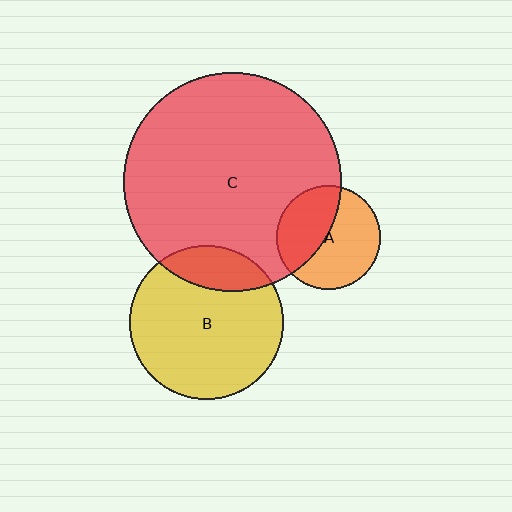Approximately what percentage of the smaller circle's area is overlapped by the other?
Approximately 20%.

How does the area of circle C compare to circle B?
Approximately 2.0 times.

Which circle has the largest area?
Circle C (red).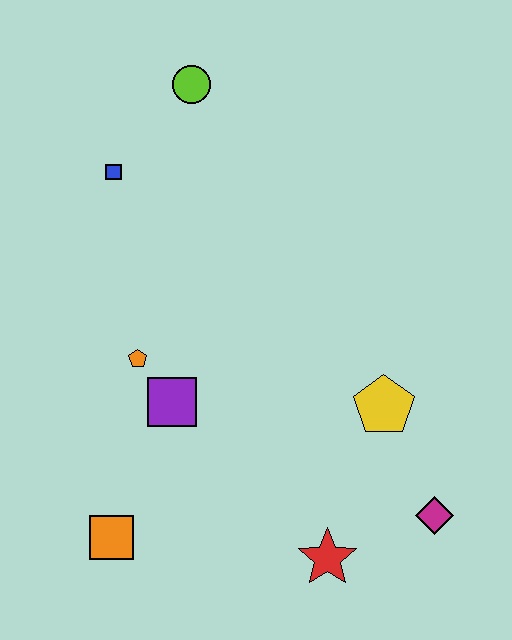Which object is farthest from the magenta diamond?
The lime circle is farthest from the magenta diamond.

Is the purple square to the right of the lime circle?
No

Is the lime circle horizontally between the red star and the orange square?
Yes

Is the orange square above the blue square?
No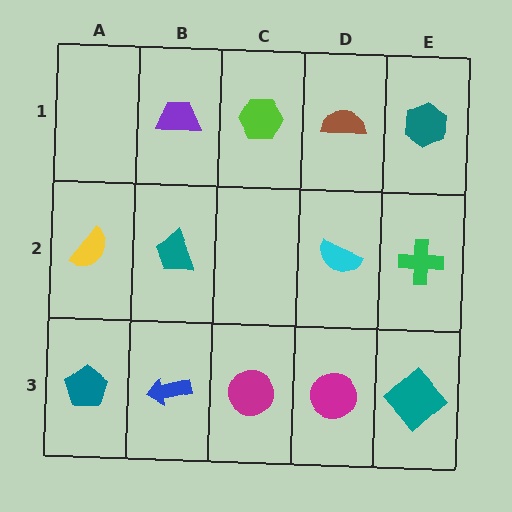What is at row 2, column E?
A green cross.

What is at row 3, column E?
A teal diamond.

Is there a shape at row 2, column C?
No, that cell is empty.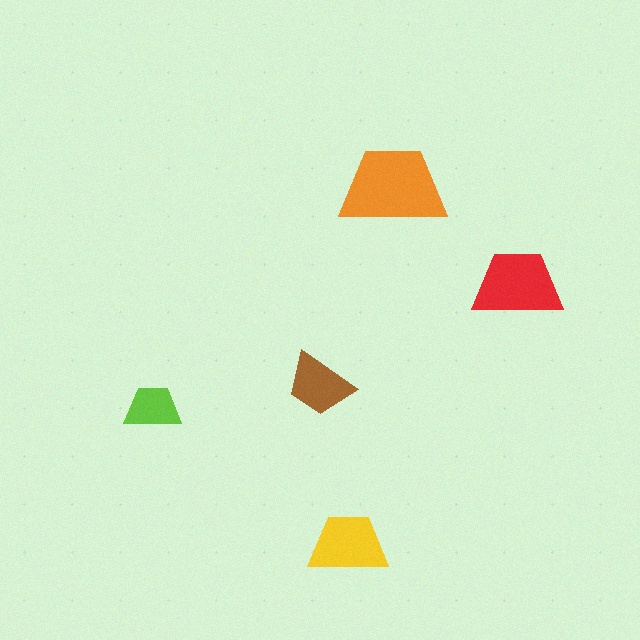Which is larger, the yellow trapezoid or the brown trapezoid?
The yellow one.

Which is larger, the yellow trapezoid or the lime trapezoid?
The yellow one.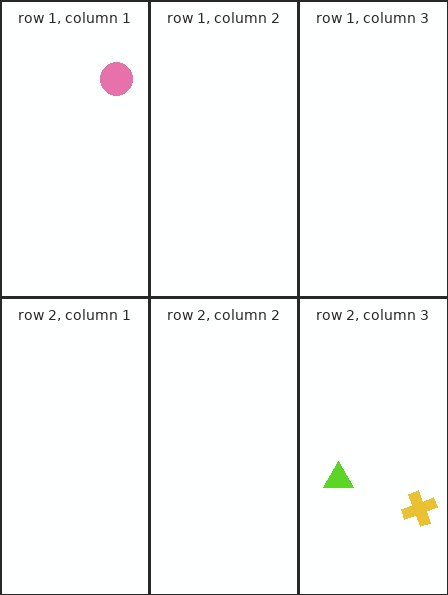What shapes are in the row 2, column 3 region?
The yellow cross, the lime triangle.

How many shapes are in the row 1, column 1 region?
1.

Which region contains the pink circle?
The row 1, column 1 region.